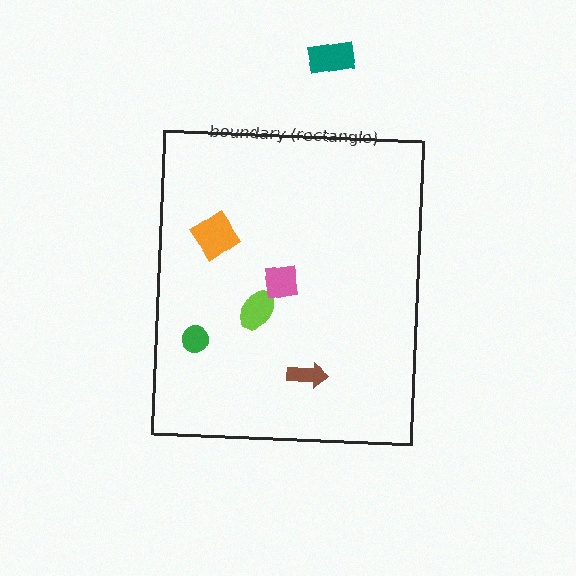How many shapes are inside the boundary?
5 inside, 1 outside.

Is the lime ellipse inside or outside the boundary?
Inside.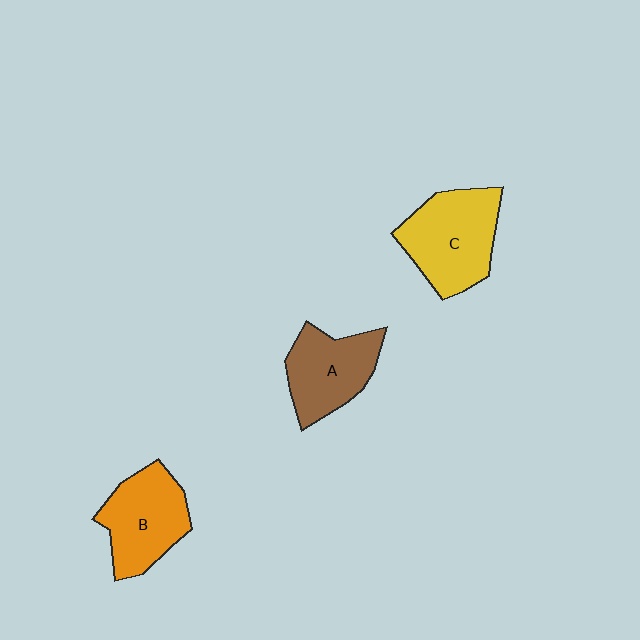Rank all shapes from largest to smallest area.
From largest to smallest: C (yellow), B (orange), A (brown).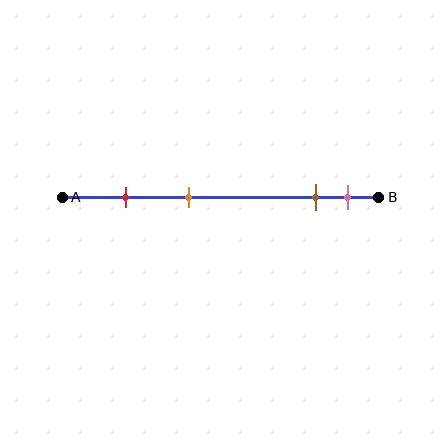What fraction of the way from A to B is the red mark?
The red mark is approximately 20% (0.2) of the way from A to B.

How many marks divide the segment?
There are 4 marks dividing the segment.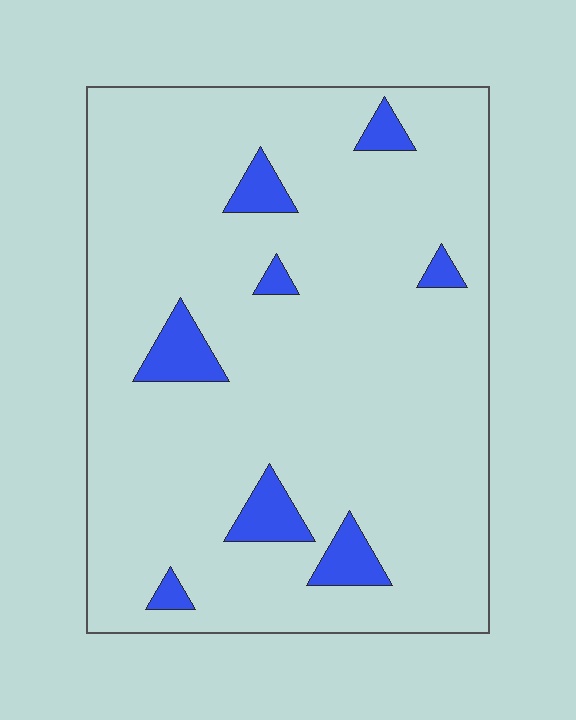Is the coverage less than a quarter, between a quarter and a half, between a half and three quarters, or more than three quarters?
Less than a quarter.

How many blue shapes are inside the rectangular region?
8.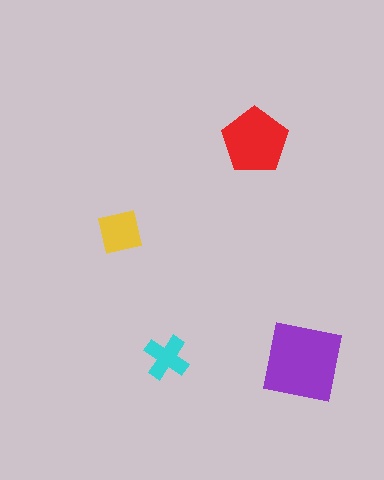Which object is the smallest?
The cyan cross.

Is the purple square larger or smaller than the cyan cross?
Larger.